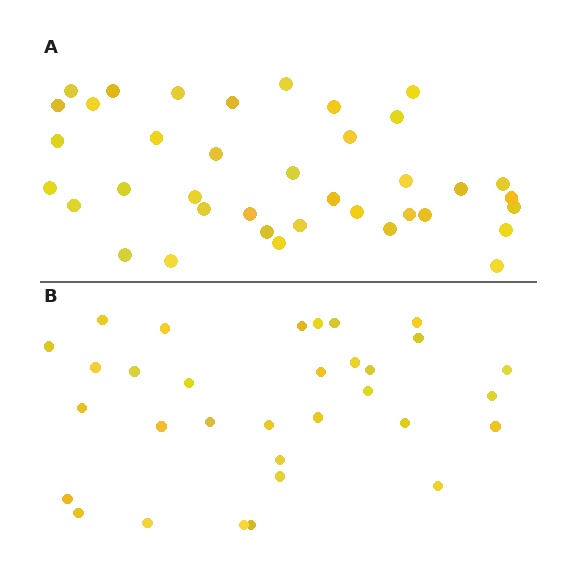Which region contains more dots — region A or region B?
Region A (the top region) has more dots.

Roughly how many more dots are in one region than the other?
Region A has about 6 more dots than region B.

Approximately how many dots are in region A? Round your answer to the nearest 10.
About 40 dots. (The exact count is 38, which rounds to 40.)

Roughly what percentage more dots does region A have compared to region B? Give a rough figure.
About 20% more.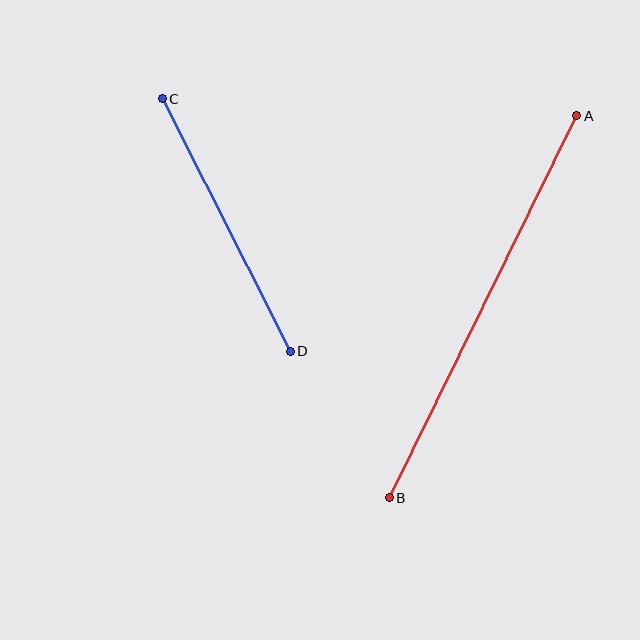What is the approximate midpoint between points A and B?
The midpoint is at approximately (483, 307) pixels.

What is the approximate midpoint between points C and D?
The midpoint is at approximately (226, 225) pixels.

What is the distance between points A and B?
The distance is approximately 425 pixels.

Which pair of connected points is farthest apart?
Points A and B are farthest apart.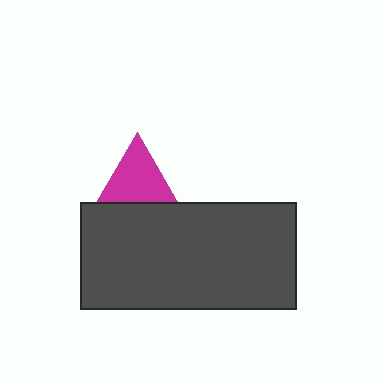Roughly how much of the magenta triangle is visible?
About half of it is visible (roughly 53%).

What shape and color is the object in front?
The object in front is a dark gray rectangle.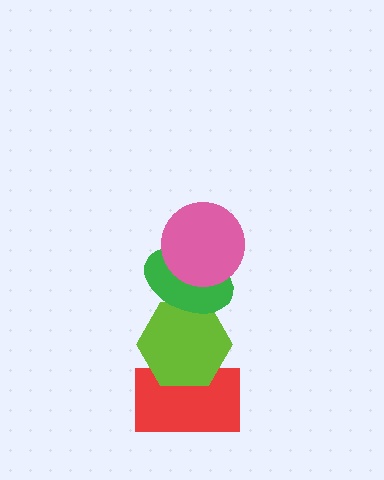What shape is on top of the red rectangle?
The lime hexagon is on top of the red rectangle.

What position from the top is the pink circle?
The pink circle is 1st from the top.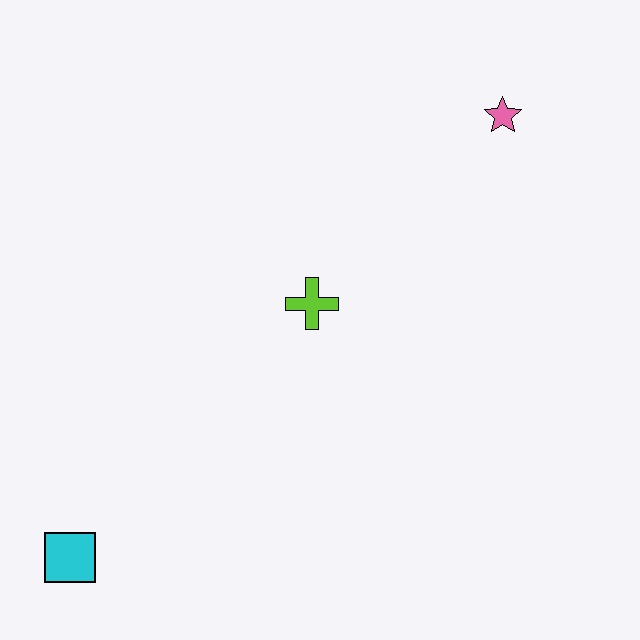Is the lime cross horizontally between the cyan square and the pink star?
Yes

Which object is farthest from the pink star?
The cyan square is farthest from the pink star.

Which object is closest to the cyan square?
The lime cross is closest to the cyan square.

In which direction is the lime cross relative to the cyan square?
The lime cross is above the cyan square.